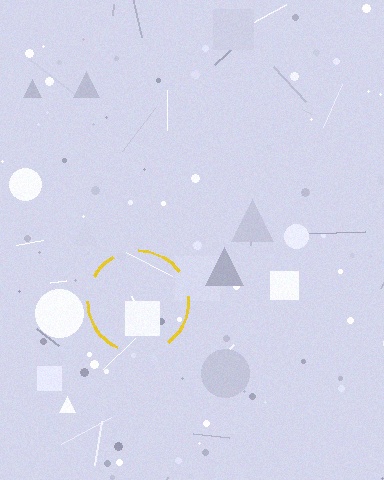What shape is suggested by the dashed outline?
The dashed outline suggests a circle.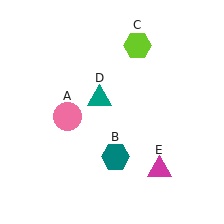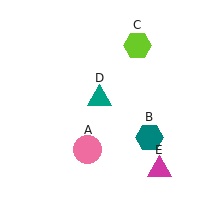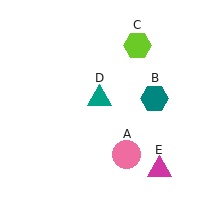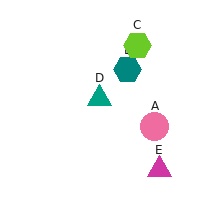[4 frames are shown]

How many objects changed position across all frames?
2 objects changed position: pink circle (object A), teal hexagon (object B).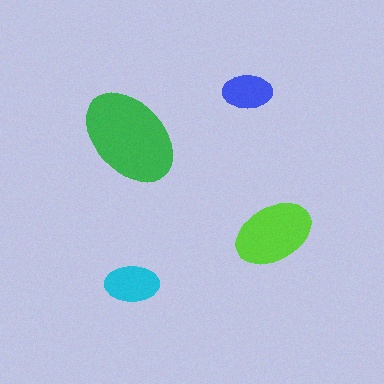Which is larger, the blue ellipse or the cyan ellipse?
The cyan one.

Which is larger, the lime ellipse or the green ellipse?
The green one.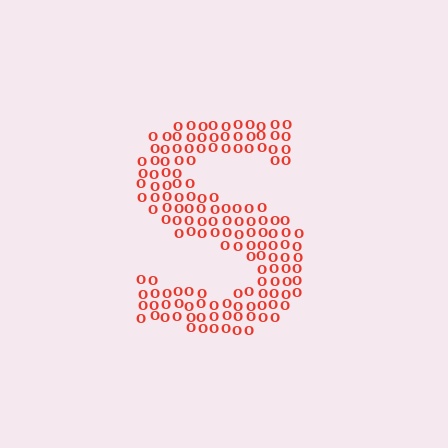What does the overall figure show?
The overall figure shows the letter S.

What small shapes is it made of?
It is made of small letter O's.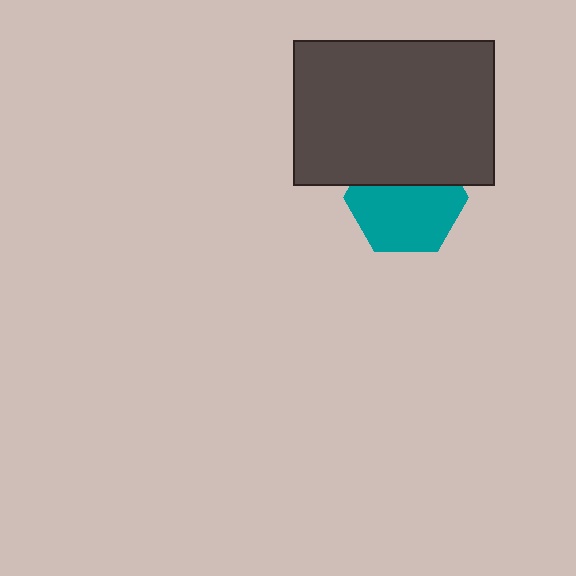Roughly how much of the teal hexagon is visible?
About half of it is visible (roughly 64%).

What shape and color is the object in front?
The object in front is a dark gray rectangle.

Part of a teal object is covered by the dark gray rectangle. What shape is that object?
It is a hexagon.